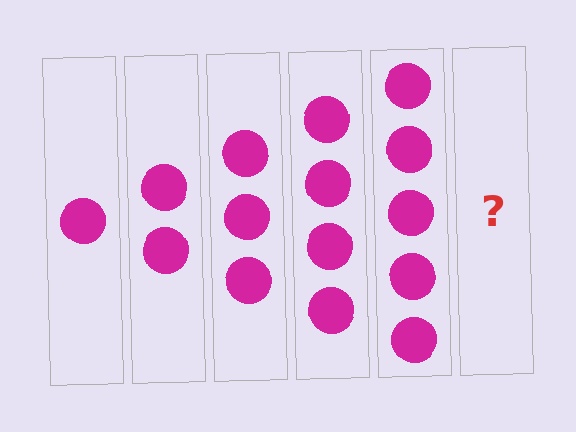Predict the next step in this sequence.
The next step is 6 circles.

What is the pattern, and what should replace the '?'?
The pattern is that each step adds one more circle. The '?' should be 6 circles.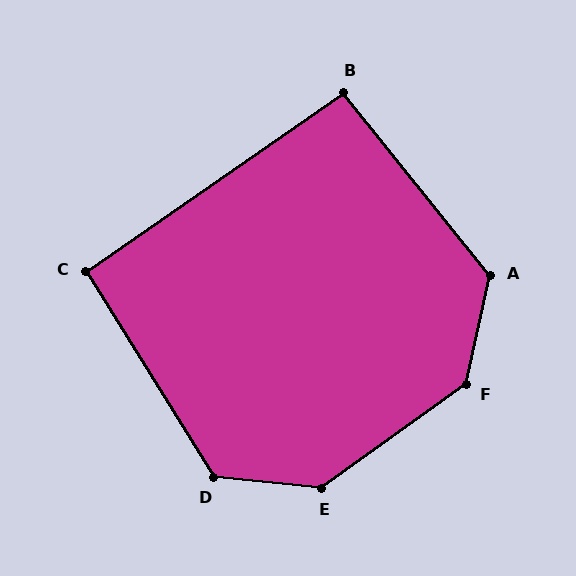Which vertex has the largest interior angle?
E, at approximately 138 degrees.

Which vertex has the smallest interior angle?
C, at approximately 93 degrees.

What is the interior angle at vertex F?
Approximately 138 degrees (obtuse).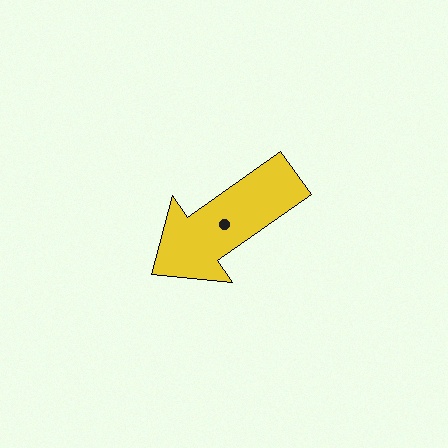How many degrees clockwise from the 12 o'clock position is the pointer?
Approximately 235 degrees.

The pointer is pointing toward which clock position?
Roughly 8 o'clock.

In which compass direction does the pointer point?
Southwest.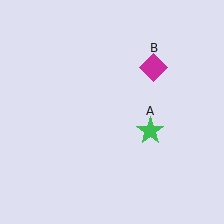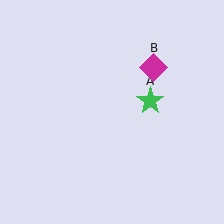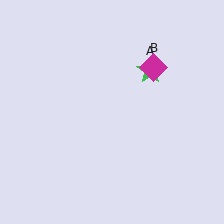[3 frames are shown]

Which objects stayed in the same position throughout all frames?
Magenta diamond (object B) remained stationary.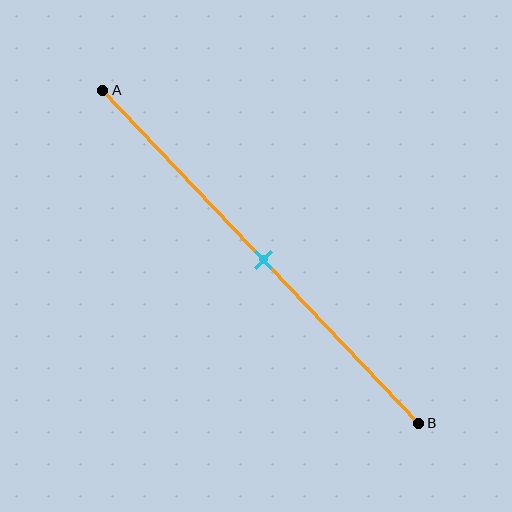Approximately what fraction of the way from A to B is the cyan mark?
The cyan mark is approximately 50% of the way from A to B.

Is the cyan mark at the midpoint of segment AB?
Yes, the mark is approximately at the midpoint.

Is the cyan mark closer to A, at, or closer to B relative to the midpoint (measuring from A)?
The cyan mark is approximately at the midpoint of segment AB.